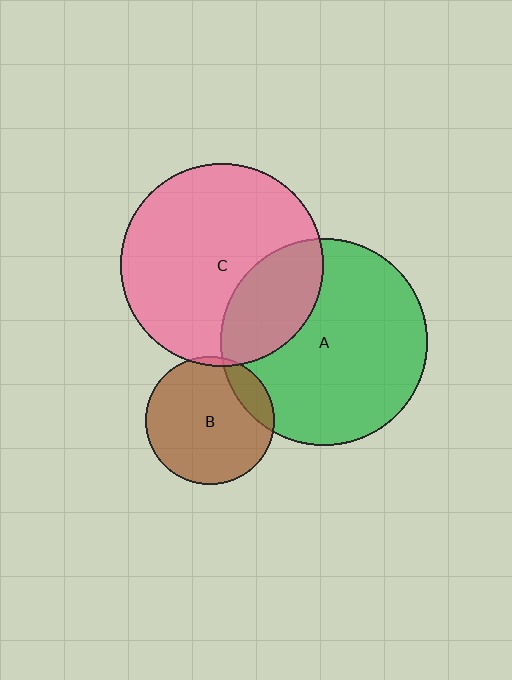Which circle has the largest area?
Circle A (green).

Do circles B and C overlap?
Yes.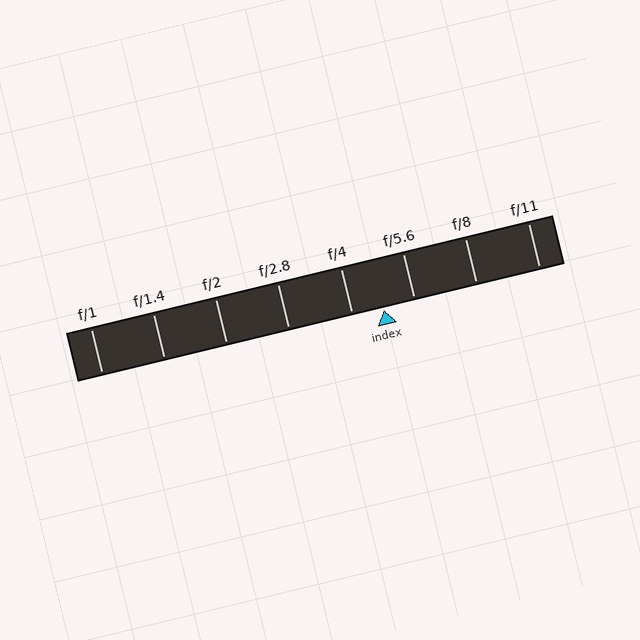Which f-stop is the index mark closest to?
The index mark is closest to f/4.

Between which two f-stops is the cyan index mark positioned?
The index mark is between f/4 and f/5.6.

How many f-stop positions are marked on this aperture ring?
There are 8 f-stop positions marked.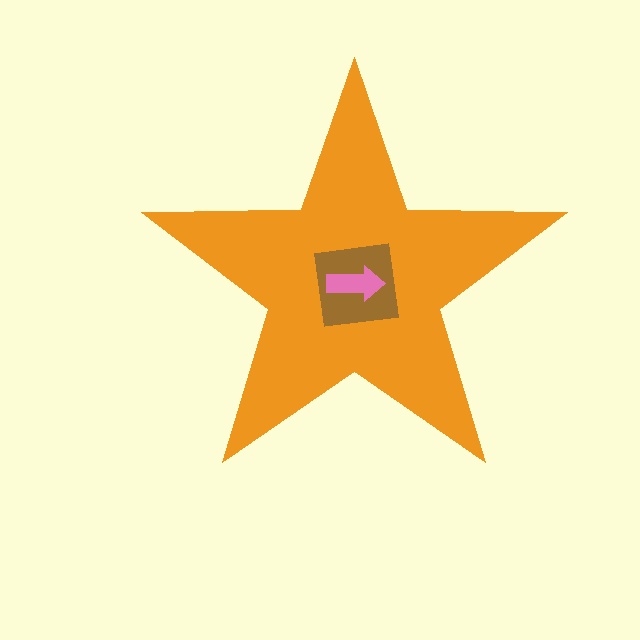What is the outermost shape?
The orange star.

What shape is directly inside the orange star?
The brown square.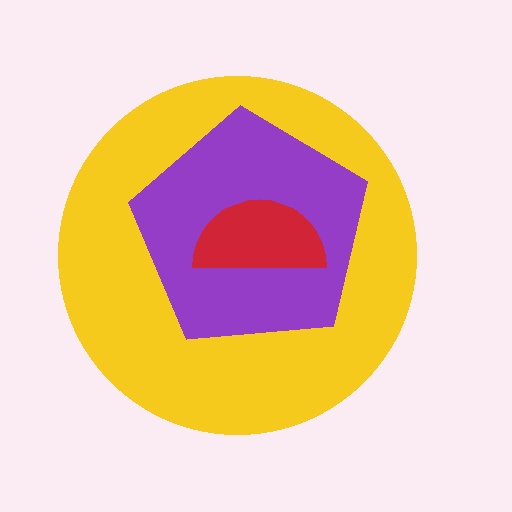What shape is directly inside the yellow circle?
The purple pentagon.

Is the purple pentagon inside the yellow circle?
Yes.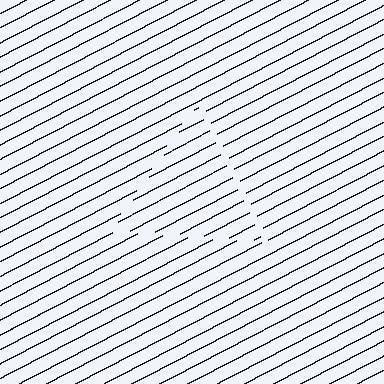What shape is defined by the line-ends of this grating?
An illusory triangle. The interior of the shape contains the same grating, shifted by half a period — the contour is defined by the phase discontinuity where line-ends from the inner and outer gratings abut.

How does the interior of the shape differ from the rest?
The interior of the shape contains the same grating, shifted by half a period — the contour is defined by the phase discontinuity where line-ends from the inner and outer gratings abut.